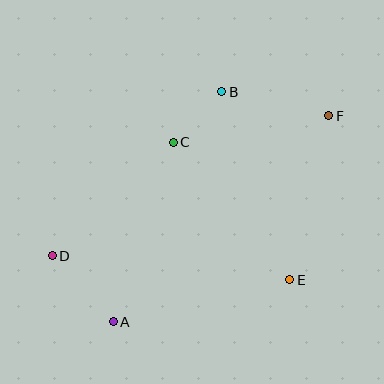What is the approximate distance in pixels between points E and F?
The distance between E and F is approximately 168 pixels.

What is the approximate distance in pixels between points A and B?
The distance between A and B is approximately 254 pixels.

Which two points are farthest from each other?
Points D and F are farthest from each other.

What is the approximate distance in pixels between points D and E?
The distance between D and E is approximately 239 pixels.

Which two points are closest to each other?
Points B and C are closest to each other.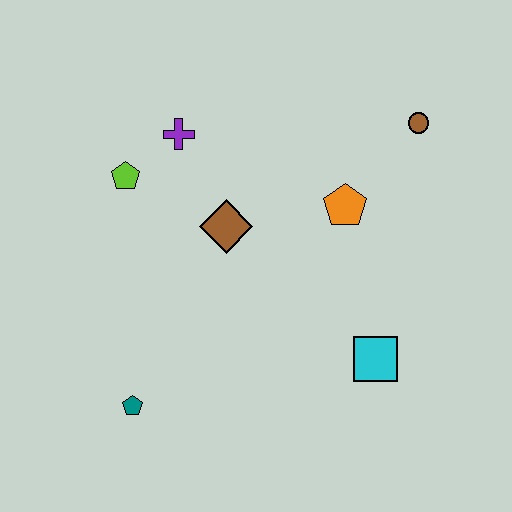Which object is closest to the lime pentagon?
The purple cross is closest to the lime pentagon.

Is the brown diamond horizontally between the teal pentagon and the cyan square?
Yes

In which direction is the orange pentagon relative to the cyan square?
The orange pentagon is above the cyan square.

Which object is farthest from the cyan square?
The lime pentagon is farthest from the cyan square.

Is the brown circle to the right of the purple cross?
Yes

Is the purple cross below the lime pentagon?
No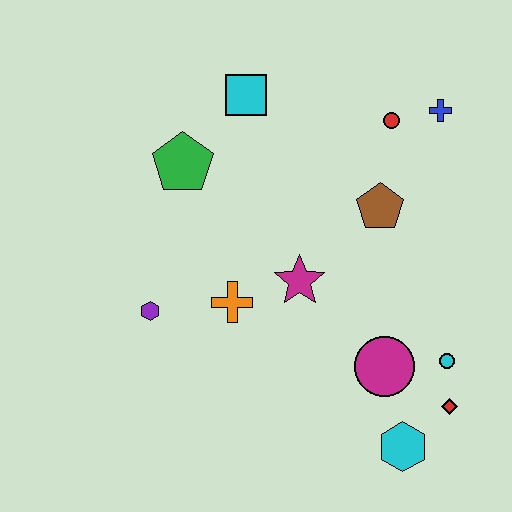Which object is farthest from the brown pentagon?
The purple hexagon is farthest from the brown pentagon.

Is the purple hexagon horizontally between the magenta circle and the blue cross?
No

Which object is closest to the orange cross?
The magenta star is closest to the orange cross.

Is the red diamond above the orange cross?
No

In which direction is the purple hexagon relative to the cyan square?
The purple hexagon is below the cyan square.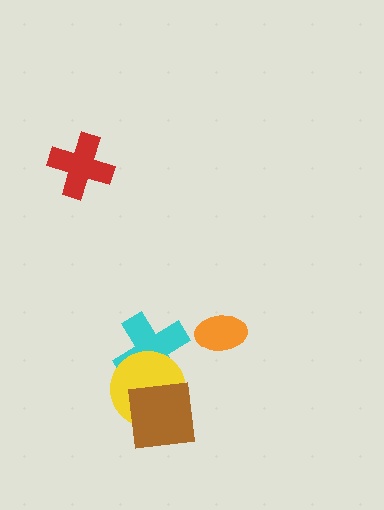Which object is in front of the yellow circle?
The brown square is in front of the yellow circle.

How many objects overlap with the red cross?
0 objects overlap with the red cross.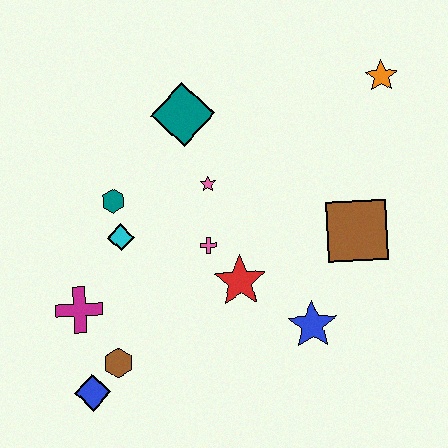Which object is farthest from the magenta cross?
The orange star is farthest from the magenta cross.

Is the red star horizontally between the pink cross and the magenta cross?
No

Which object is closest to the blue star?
The red star is closest to the blue star.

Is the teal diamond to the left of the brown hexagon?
No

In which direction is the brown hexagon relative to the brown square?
The brown hexagon is to the left of the brown square.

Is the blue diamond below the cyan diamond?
Yes